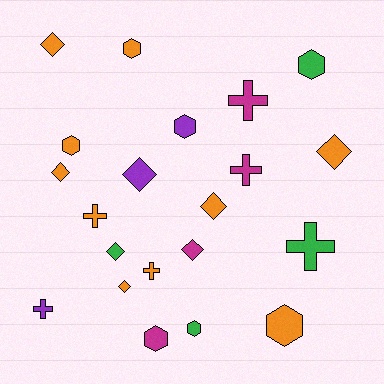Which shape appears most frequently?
Diamond, with 8 objects.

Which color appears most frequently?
Orange, with 10 objects.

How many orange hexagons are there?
There are 3 orange hexagons.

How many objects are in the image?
There are 21 objects.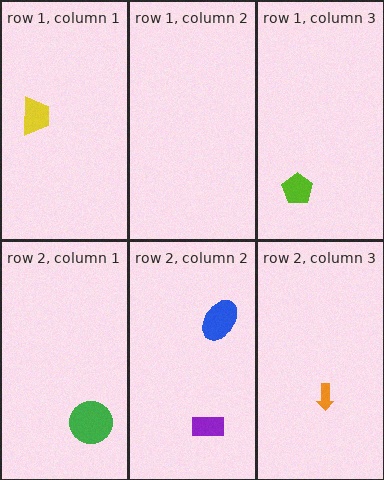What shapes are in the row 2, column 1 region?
The green circle.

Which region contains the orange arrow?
The row 2, column 3 region.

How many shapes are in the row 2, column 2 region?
2.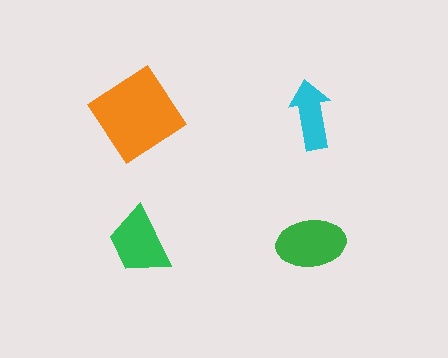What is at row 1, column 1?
An orange diamond.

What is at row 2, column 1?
A green trapezoid.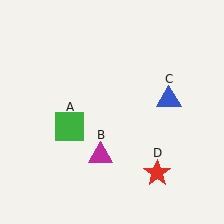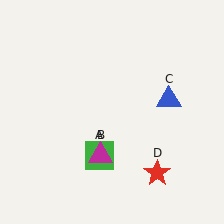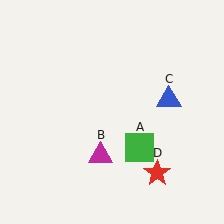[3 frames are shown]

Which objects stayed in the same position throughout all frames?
Magenta triangle (object B) and blue triangle (object C) and red star (object D) remained stationary.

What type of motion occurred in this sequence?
The green square (object A) rotated counterclockwise around the center of the scene.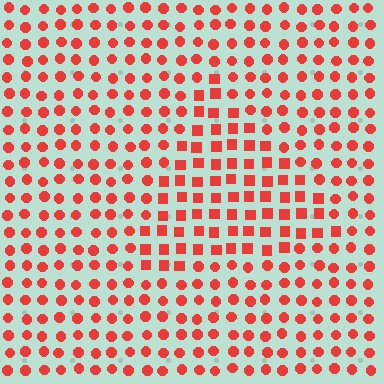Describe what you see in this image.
The image is filled with small red elements arranged in a uniform grid. A triangle-shaped region contains squares, while the surrounding area contains circles. The boundary is defined purely by the change in element shape.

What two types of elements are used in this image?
The image uses squares inside the triangle region and circles outside it.